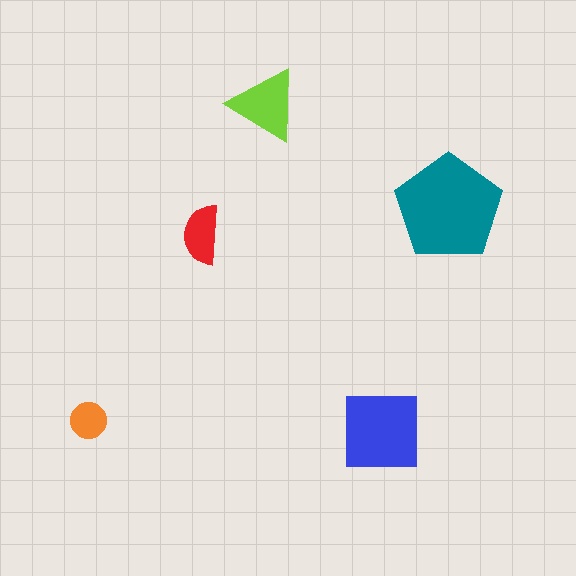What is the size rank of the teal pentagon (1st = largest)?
1st.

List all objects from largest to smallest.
The teal pentagon, the blue square, the lime triangle, the red semicircle, the orange circle.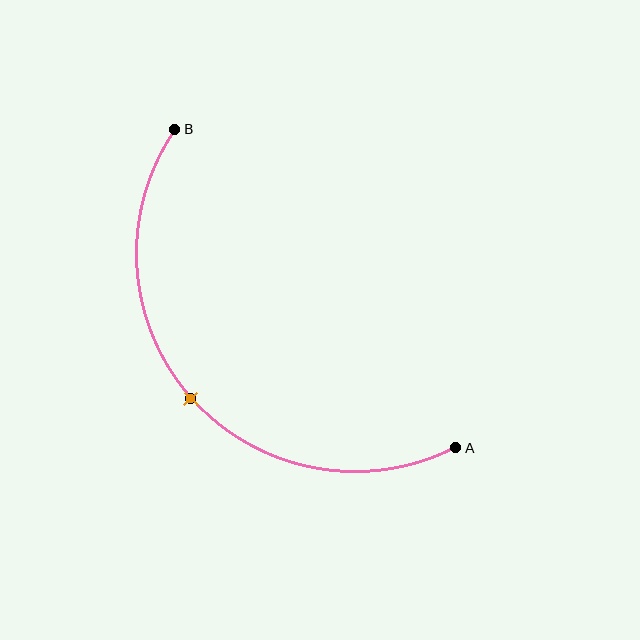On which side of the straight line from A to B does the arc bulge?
The arc bulges below and to the left of the straight line connecting A and B.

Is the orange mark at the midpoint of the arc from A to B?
Yes. The orange mark lies on the arc at equal arc-length from both A and B — it is the arc midpoint.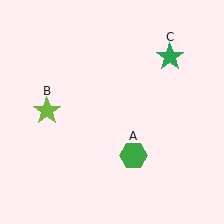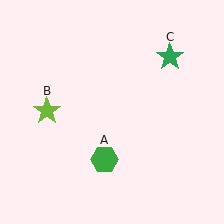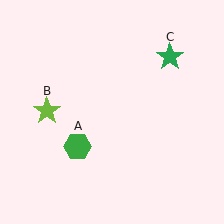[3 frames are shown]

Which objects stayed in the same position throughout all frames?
Lime star (object B) and green star (object C) remained stationary.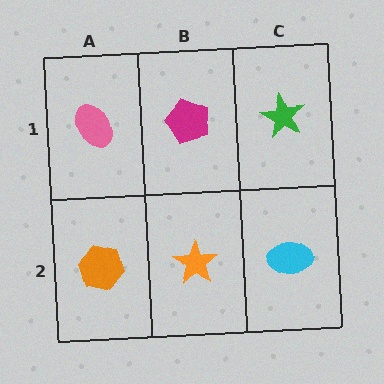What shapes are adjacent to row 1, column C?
A cyan ellipse (row 2, column C), a magenta pentagon (row 1, column B).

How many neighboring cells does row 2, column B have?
3.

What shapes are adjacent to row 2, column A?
A pink ellipse (row 1, column A), an orange star (row 2, column B).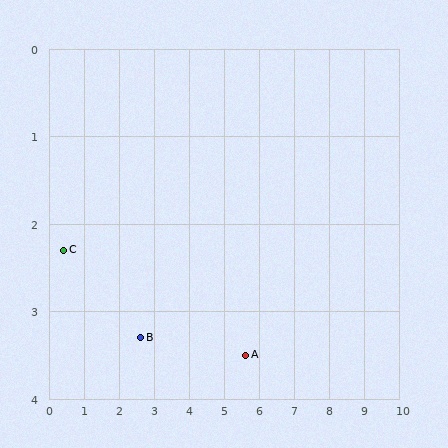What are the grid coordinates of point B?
Point B is at approximately (2.6, 3.3).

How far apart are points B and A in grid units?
Points B and A are about 3.0 grid units apart.